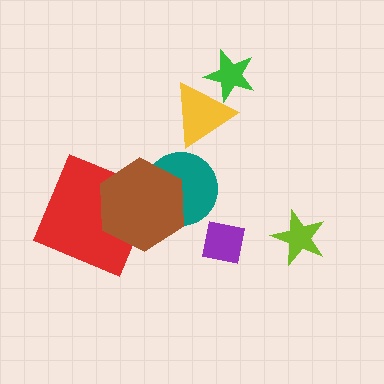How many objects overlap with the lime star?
0 objects overlap with the lime star.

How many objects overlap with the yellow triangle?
1 object overlaps with the yellow triangle.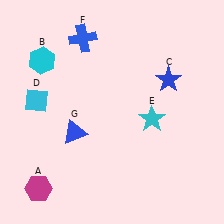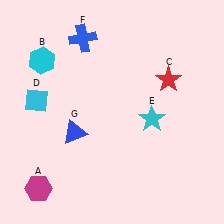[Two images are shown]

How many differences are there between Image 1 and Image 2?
There is 1 difference between the two images.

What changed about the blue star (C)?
In Image 1, C is blue. In Image 2, it changed to red.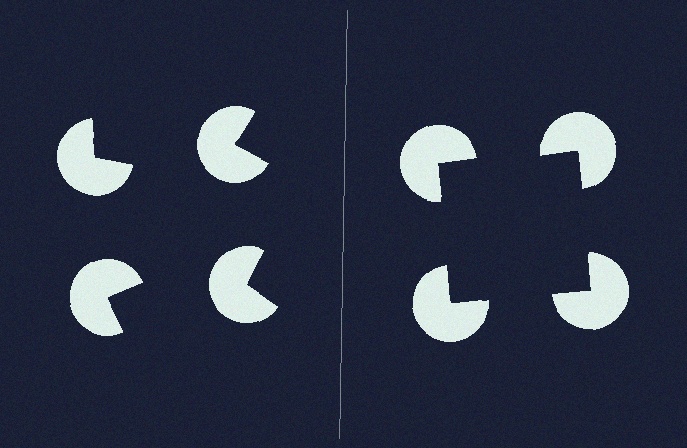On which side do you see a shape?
An illusory square appears on the right side. On the left side the wedge cuts are rotated, so no coherent shape forms.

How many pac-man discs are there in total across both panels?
8 — 4 on each side.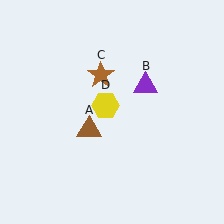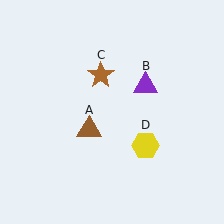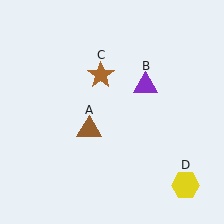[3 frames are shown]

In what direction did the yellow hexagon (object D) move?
The yellow hexagon (object D) moved down and to the right.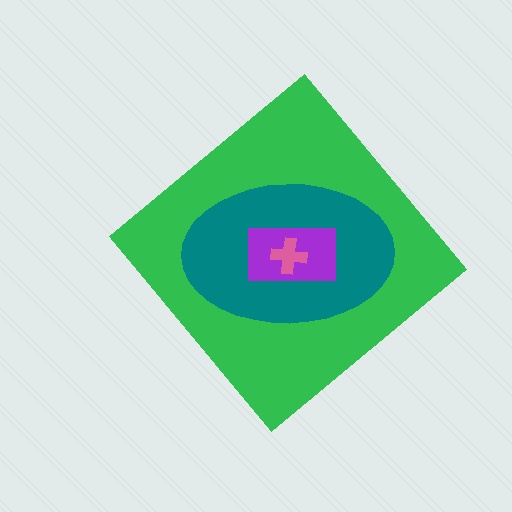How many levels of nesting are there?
4.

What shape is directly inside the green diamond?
The teal ellipse.